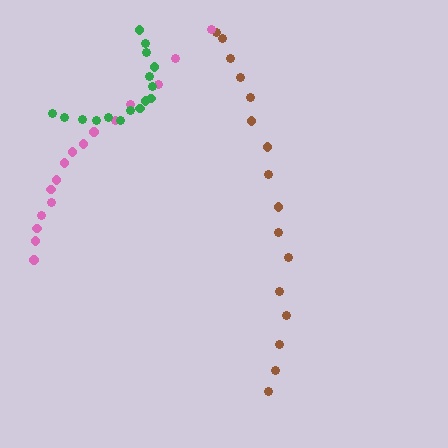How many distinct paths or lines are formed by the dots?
There are 3 distinct paths.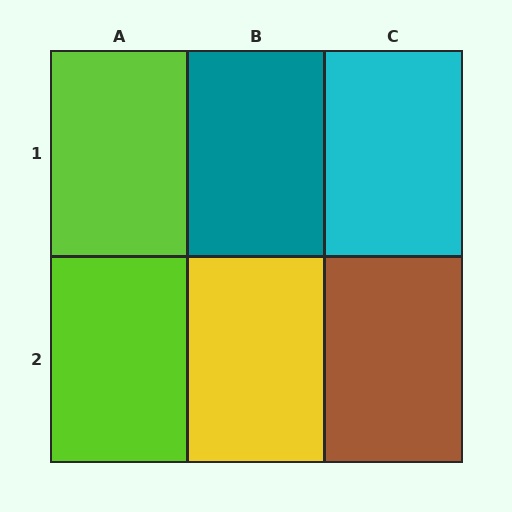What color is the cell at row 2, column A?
Lime.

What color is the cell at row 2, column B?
Yellow.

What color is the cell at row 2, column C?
Brown.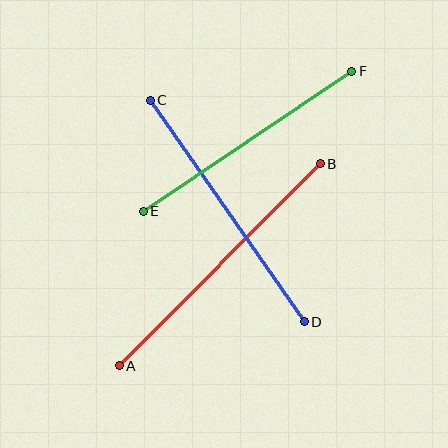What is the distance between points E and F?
The distance is approximately 251 pixels.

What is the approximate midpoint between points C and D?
The midpoint is at approximately (227, 211) pixels.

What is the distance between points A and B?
The distance is approximately 285 pixels.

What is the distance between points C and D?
The distance is approximately 270 pixels.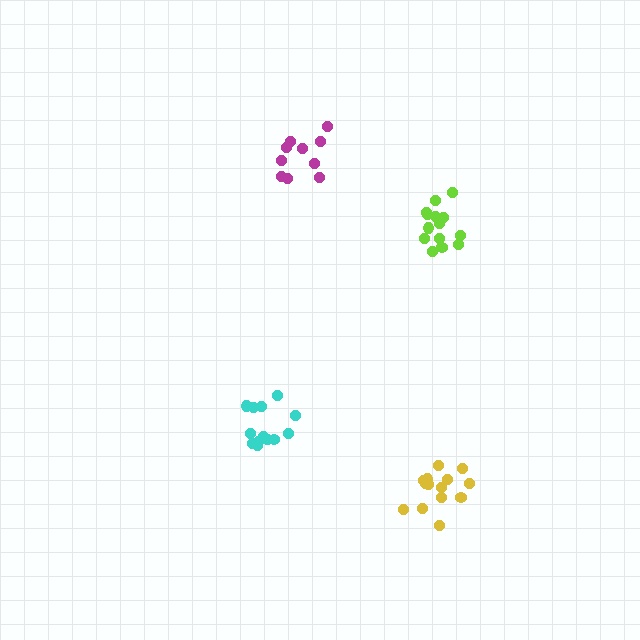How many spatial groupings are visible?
There are 4 spatial groupings.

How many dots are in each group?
Group 1: 14 dots, Group 2: 14 dots, Group 3: 10 dots, Group 4: 14 dots (52 total).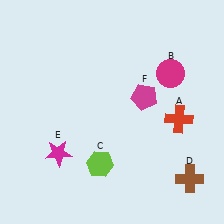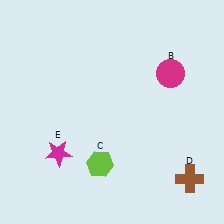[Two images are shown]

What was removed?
The red cross (A), the magenta pentagon (F) were removed in Image 2.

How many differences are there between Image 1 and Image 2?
There are 2 differences between the two images.